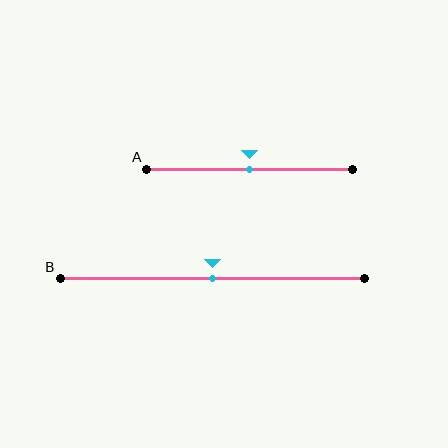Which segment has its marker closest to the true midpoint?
Segment A has its marker closest to the true midpoint.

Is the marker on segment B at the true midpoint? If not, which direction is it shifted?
Yes, the marker on segment B is at the true midpoint.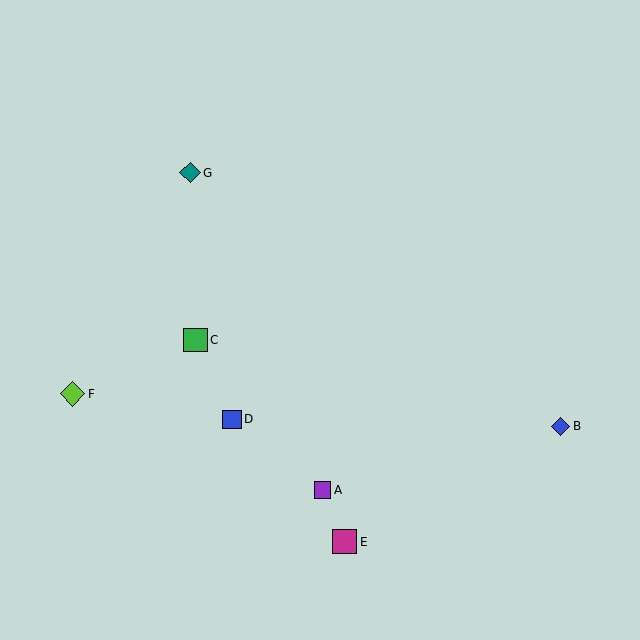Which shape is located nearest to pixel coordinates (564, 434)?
The blue diamond (labeled B) at (561, 426) is nearest to that location.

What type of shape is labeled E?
Shape E is a magenta square.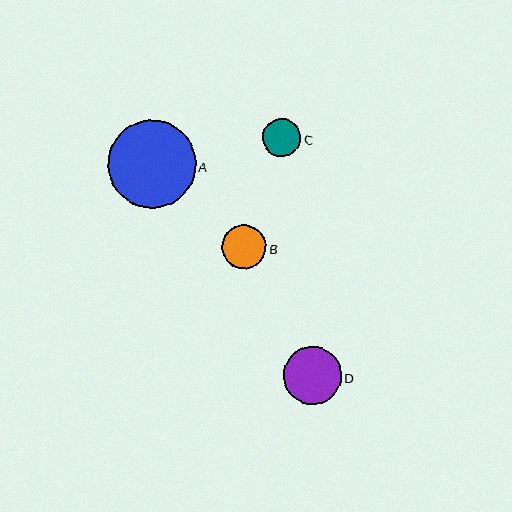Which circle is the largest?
Circle A is the largest with a size of approximately 88 pixels.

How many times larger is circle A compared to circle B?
Circle A is approximately 2.0 times the size of circle B.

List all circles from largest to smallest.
From largest to smallest: A, D, B, C.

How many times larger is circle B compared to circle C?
Circle B is approximately 1.2 times the size of circle C.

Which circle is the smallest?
Circle C is the smallest with a size of approximately 38 pixels.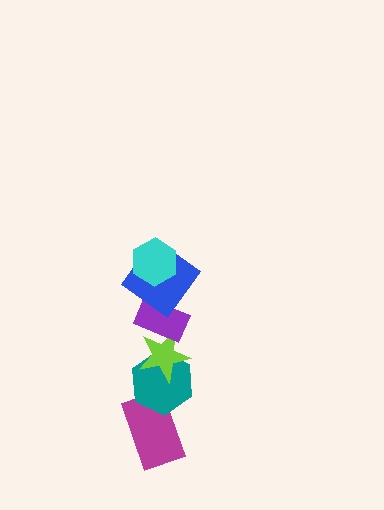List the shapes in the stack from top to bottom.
From top to bottom: the cyan hexagon, the blue diamond, the purple rectangle, the lime star, the teal hexagon, the magenta rectangle.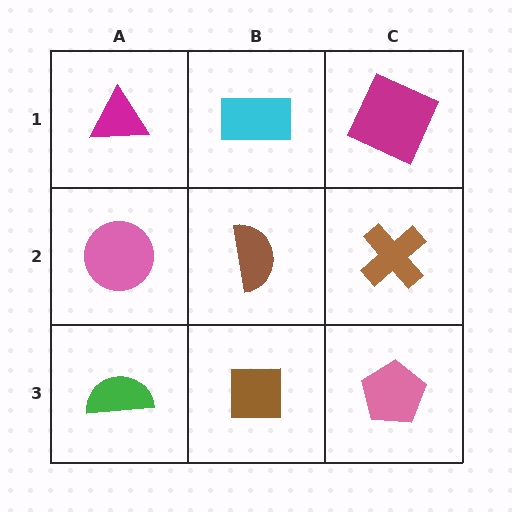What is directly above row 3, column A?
A pink circle.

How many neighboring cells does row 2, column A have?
3.